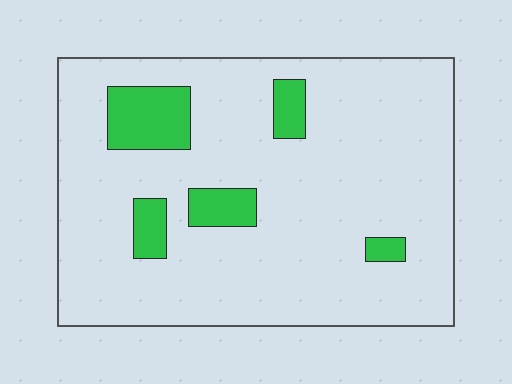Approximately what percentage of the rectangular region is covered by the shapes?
Approximately 10%.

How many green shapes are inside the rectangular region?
5.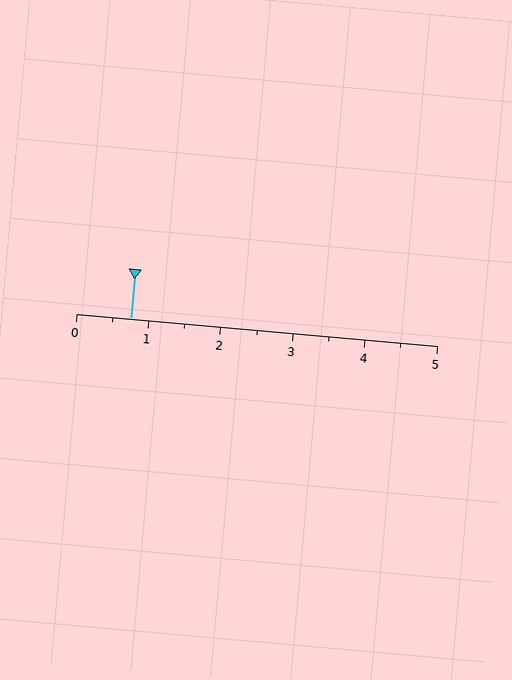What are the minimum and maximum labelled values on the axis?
The axis runs from 0 to 5.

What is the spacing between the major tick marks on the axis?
The major ticks are spaced 1 apart.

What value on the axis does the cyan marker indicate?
The marker indicates approximately 0.8.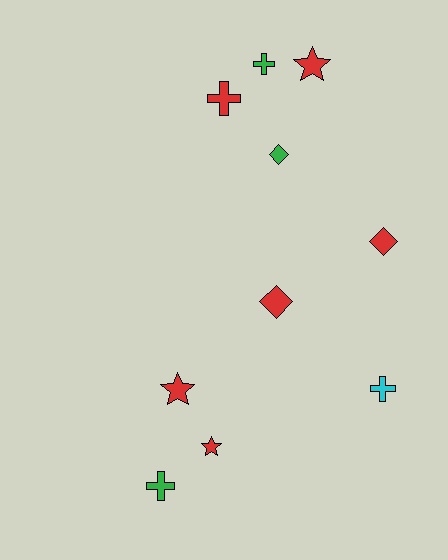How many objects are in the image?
There are 10 objects.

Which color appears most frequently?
Red, with 6 objects.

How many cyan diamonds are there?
There are no cyan diamonds.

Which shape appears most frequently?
Cross, with 4 objects.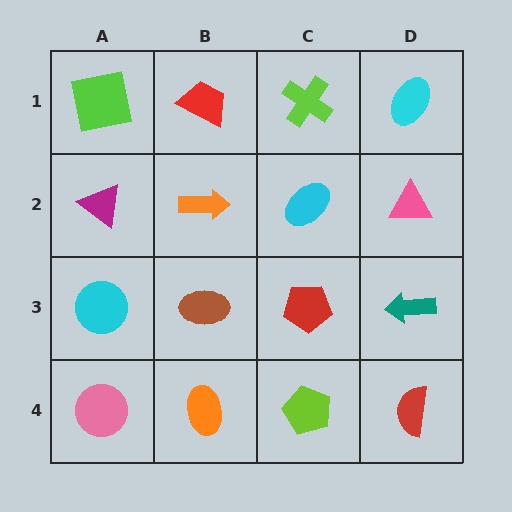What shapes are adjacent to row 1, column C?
A cyan ellipse (row 2, column C), a red trapezoid (row 1, column B), a cyan ellipse (row 1, column D).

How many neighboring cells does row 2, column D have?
3.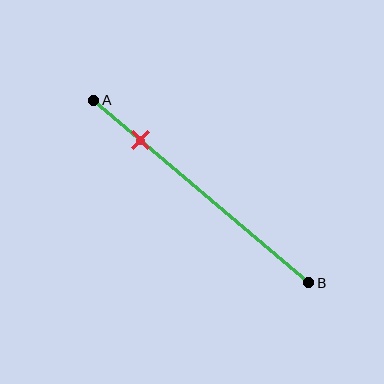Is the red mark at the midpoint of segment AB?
No, the mark is at about 20% from A, not at the 50% midpoint.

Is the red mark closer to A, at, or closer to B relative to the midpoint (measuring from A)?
The red mark is closer to point A than the midpoint of segment AB.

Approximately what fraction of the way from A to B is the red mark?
The red mark is approximately 20% of the way from A to B.